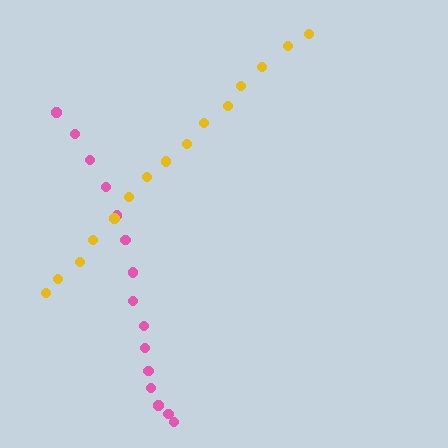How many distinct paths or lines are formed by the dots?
There are 2 distinct paths.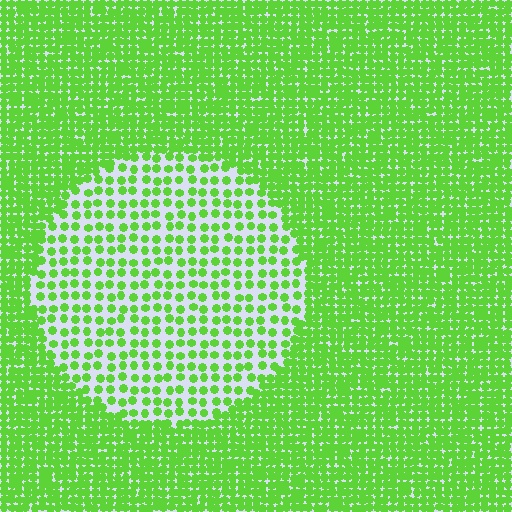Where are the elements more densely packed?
The elements are more densely packed outside the circle boundary.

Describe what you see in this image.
The image contains small lime elements arranged at two different densities. A circle-shaped region is visible where the elements are less densely packed than the surrounding area.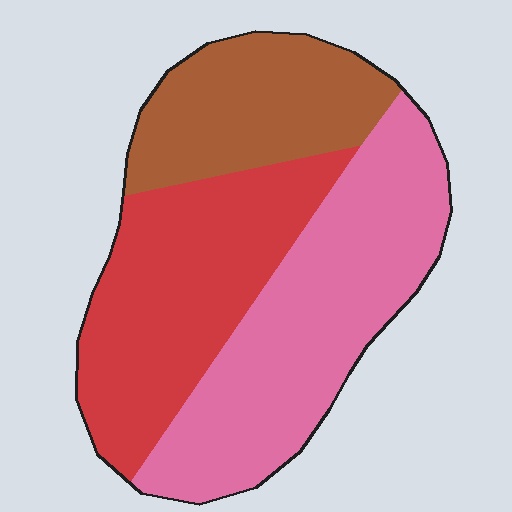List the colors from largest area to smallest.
From largest to smallest: pink, red, brown.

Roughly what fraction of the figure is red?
Red takes up between a third and a half of the figure.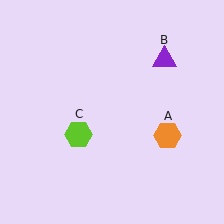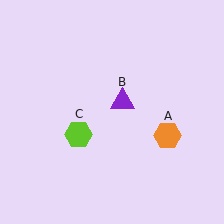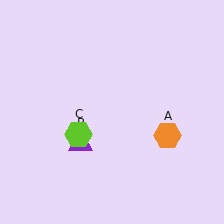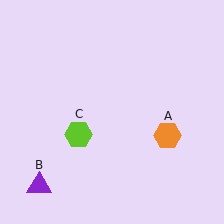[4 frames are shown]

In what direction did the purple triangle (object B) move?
The purple triangle (object B) moved down and to the left.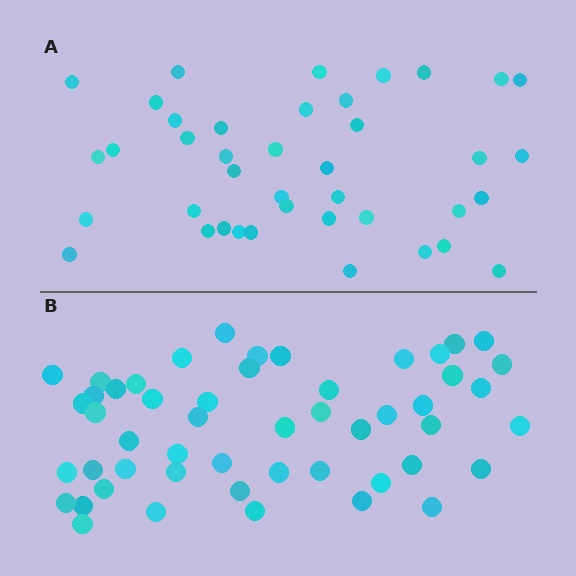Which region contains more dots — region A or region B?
Region B (the bottom region) has more dots.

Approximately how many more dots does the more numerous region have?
Region B has roughly 12 or so more dots than region A.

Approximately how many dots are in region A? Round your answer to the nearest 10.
About 40 dots.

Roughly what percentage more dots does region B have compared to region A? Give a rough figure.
About 30% more.